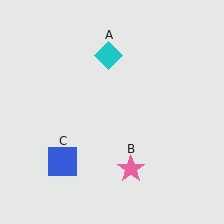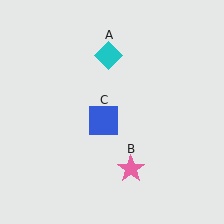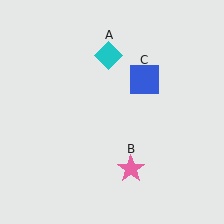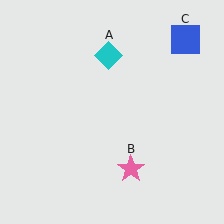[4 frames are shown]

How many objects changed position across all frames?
1 object changed position: blue square (object C).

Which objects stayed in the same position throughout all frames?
Cyan diamond (object A) and pink star (object B) remained stationary.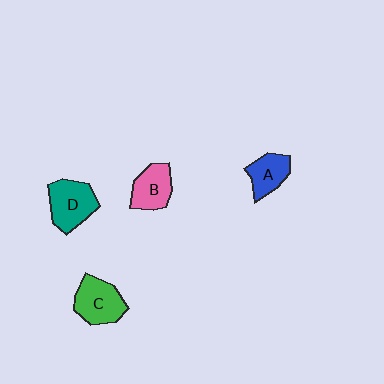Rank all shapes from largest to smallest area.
From largest to smallest: D (teal), C (green), B (pink), A (blue).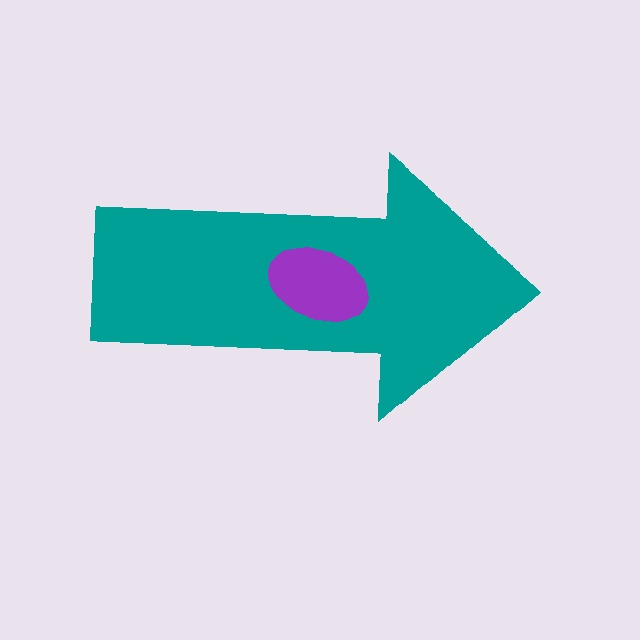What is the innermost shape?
The purple ellipse.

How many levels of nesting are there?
2.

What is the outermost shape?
The teal arrow.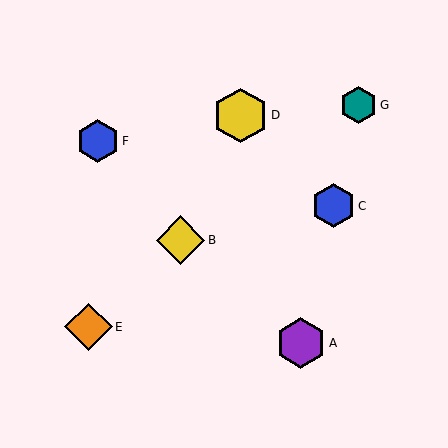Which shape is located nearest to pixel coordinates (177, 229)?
The yellow diamond (labeled B) at (180, 240) is nearest to that location.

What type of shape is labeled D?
Shape D is a yellow hexagon.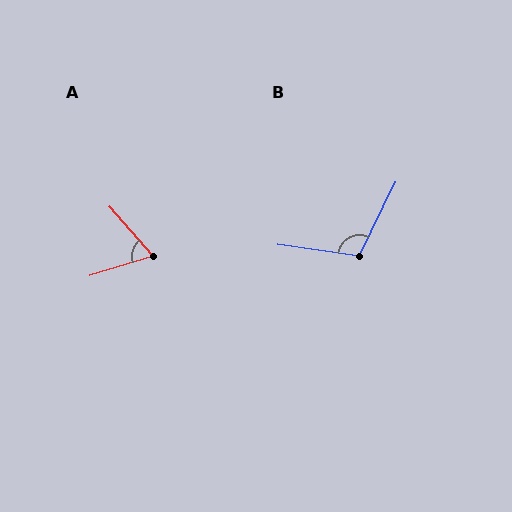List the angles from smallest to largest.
A (66°), B (108°).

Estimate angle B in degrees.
Approximately 108 degrees.